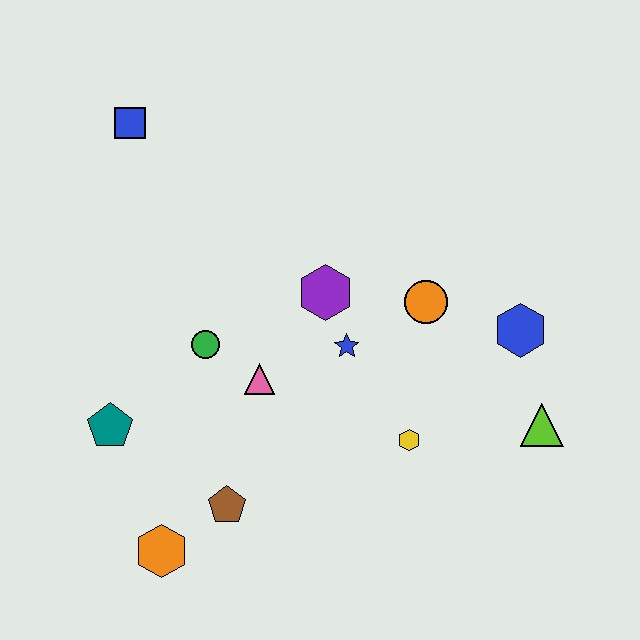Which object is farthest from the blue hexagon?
The blue square is farthest from the blue hexagon.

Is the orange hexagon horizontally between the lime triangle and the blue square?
Yes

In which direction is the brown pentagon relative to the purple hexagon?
The brown pentagon is below the purple hexagon.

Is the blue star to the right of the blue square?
Yes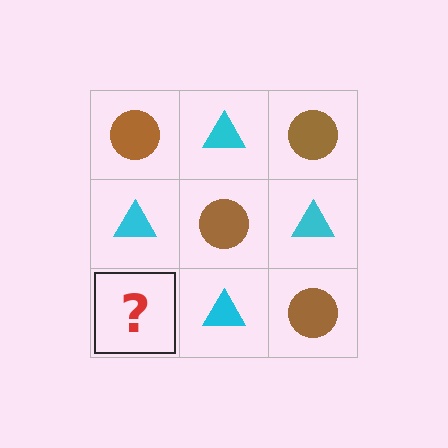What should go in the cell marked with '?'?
The missing cell should contain a brown circle.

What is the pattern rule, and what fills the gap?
The rule is that it alternates brown circle and cyan triangle in a checkerboard pattern. The gap should be filled with a brown circle.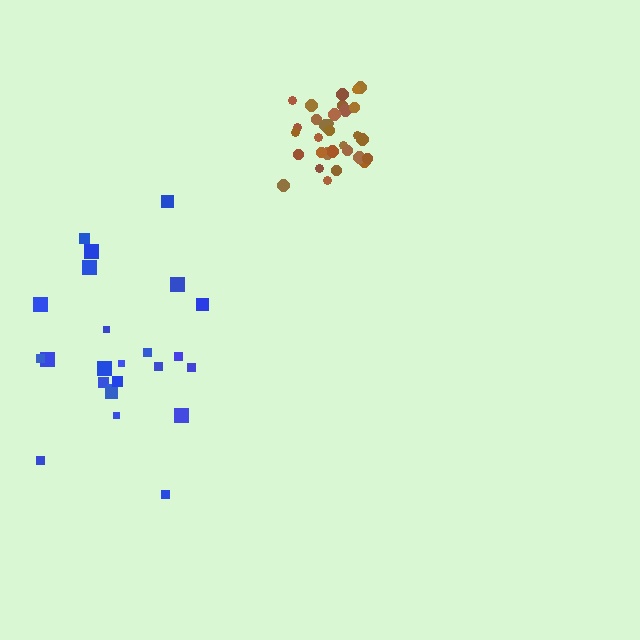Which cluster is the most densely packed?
Brown.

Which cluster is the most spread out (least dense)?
Blue.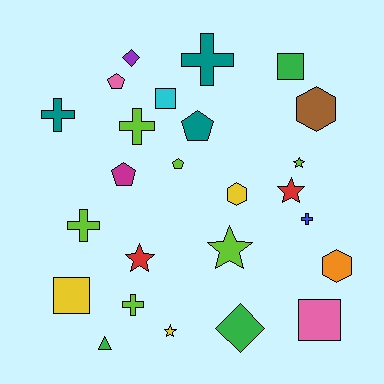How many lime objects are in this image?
There are 6 lime objects.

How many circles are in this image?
There are no circles.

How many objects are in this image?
There are 25 objects.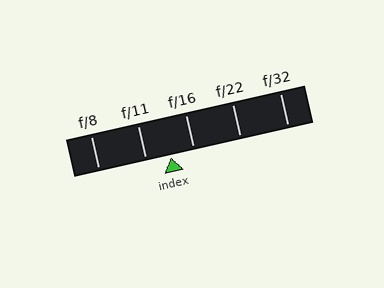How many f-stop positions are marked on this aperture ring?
There are 5 f-stop positions marked.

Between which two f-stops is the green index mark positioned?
The index mark is between f/11 and f/16.